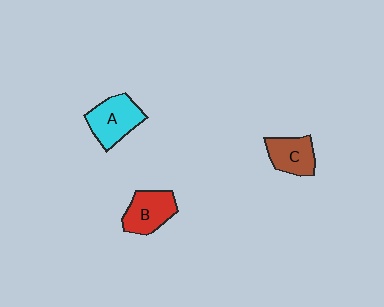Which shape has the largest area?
Shape A (cyan).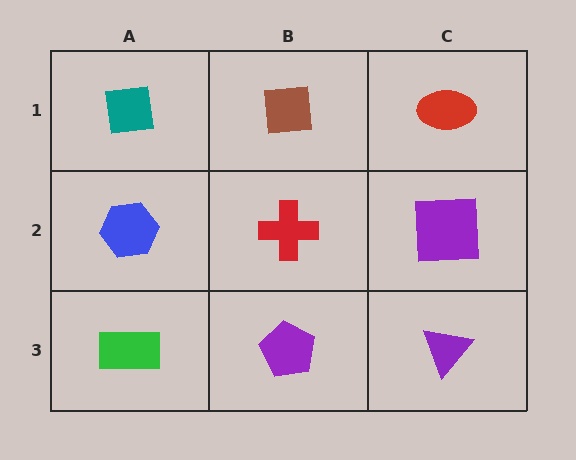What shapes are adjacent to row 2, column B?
A brown square (row 1, column B), a purple pentagon (row 3, column B), a blue hexagon (row 2, column A), a purple square (row 2, column C).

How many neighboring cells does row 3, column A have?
2.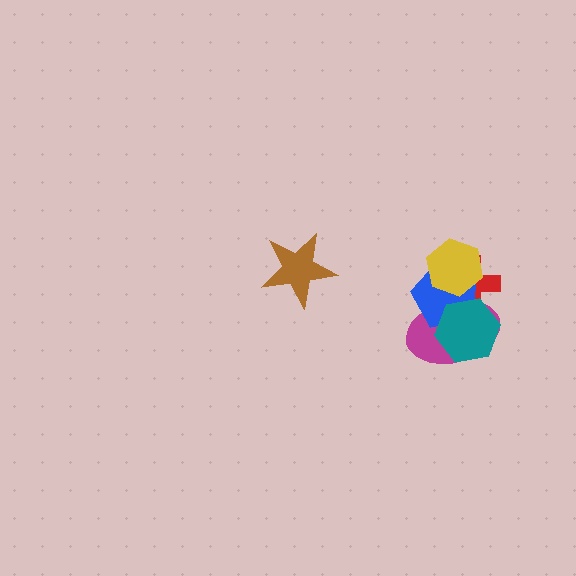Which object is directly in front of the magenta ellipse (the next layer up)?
The blue pentagon is directly in front of the magenta ellipse.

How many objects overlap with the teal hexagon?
3 objects overlap with the teal hexagon.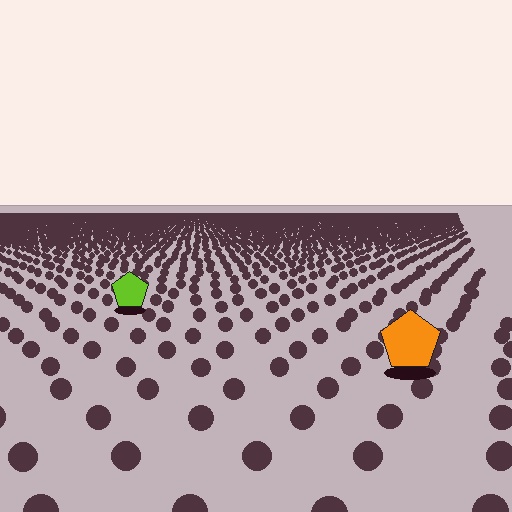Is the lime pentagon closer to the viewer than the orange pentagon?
No. The orange pentagon is closer — you can tell from the texture gradient: the ground texture is coarser near it.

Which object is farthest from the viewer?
The lime pentagon is farthest from the viewer. It appears smaller and the ground texture around it is denser.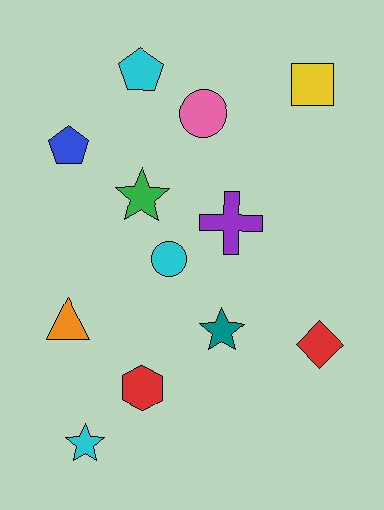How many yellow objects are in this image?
There is 1 yellow object.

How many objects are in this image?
There are 12 objects.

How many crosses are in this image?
There is 1 cross.